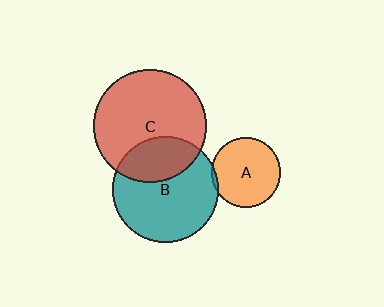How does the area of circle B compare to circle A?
Approximately 2.4 times.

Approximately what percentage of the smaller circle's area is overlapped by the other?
Approximately 5%.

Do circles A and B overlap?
Yes.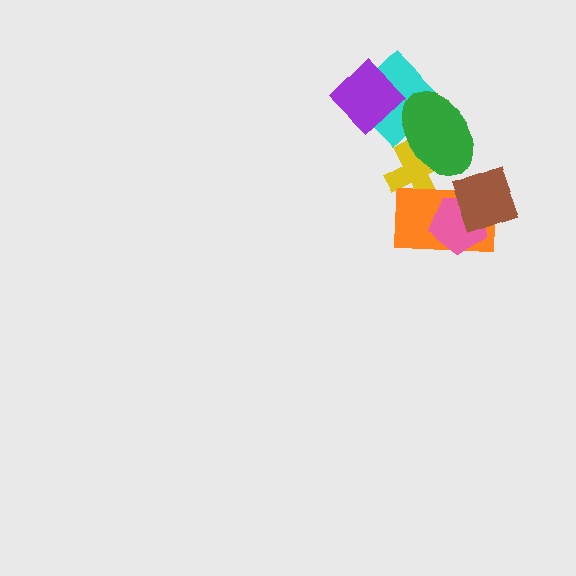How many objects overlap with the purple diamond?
1 object overlaps with the purple diamond.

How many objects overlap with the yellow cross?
2 objects overlap with the yellow cross.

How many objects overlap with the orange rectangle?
3 objects overlap with the orange rectangle.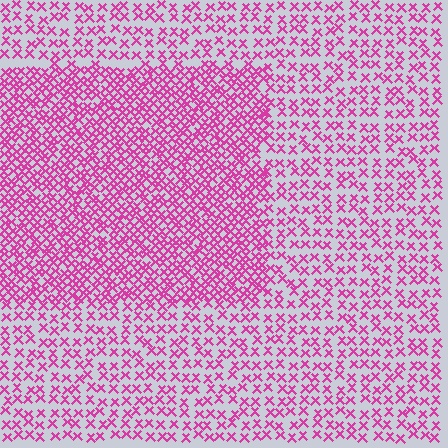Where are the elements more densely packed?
The elements are more densely packed inside the rectangle boundary.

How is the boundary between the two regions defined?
The boundary is defined by a change in element density (approximately 2.0x ratio). All elements are the same color, size, and shape.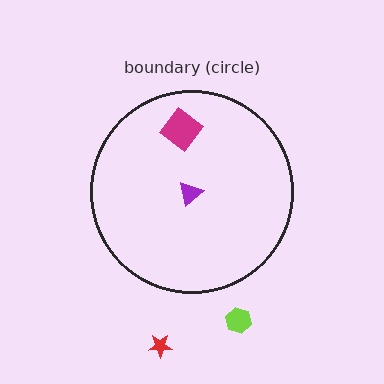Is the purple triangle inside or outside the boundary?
Inside.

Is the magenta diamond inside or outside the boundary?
Inside.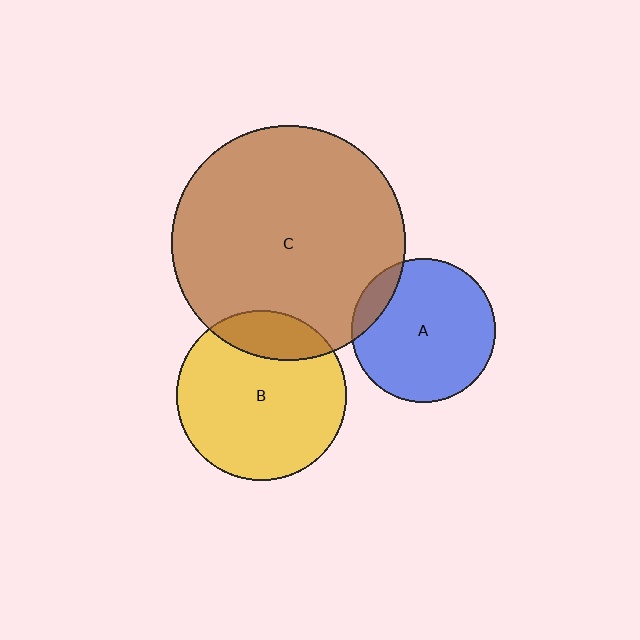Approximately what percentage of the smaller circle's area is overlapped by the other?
Approximately 20%.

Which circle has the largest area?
Circle C (brown).